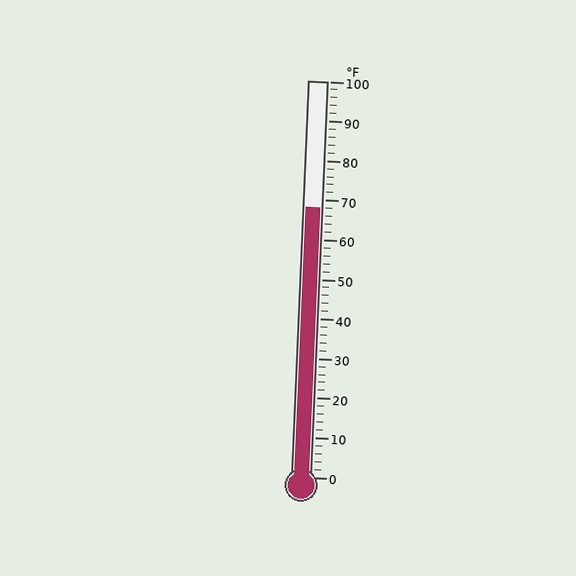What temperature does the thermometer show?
The thermometer shows approximately 68°F.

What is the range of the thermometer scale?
The thermometer scale ranges from 0°F to 100°F.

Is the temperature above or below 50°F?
The temperature is above 50°F.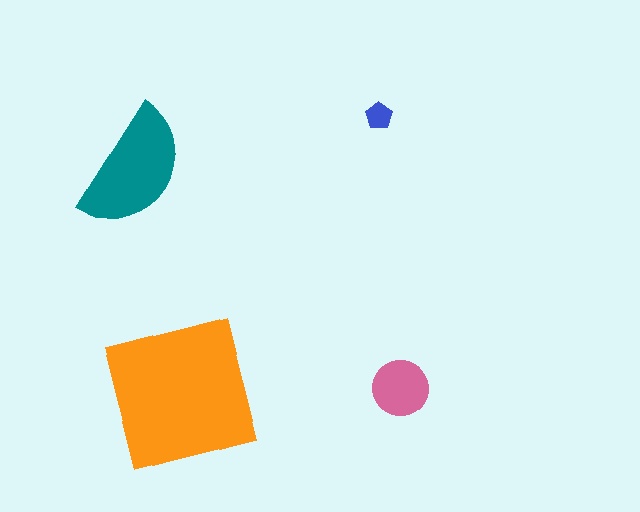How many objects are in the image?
There are 4 objects in the image.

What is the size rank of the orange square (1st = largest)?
1st.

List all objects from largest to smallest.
The orange square, the teal semicircle, the pink circle, the blue pentagon.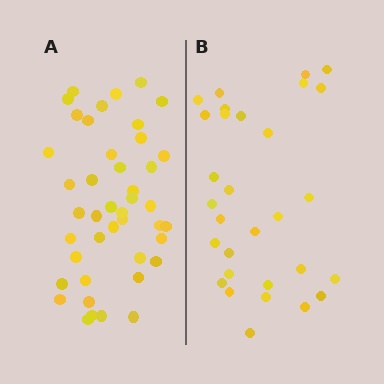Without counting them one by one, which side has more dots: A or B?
Region A (the left region) has more dots.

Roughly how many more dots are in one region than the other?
Region A has approximately 15 more dots than region B.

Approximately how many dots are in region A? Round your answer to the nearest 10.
About 40 dots. (The exact count is 43, which rounds to 40.)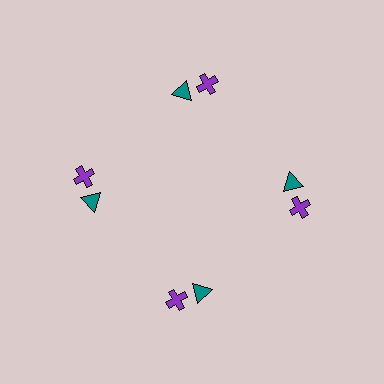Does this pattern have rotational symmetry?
Yes, this pattern has 4-fold rotational symmetry. It looks the same after rotating 90 degrees around the center.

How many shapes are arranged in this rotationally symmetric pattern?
There are 8 shapes, arranged in 4 groups of 2.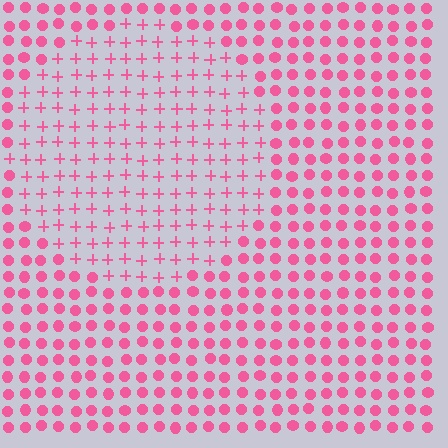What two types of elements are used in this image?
The image uses plus signs inside the circle region and circles outside it.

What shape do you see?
I see a circle.